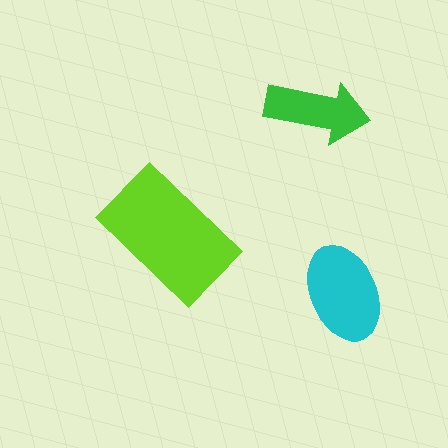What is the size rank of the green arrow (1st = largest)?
3rd.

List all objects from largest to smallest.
The lime rectangle, the cyan ellipse, the green arrow.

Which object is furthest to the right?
The cyan ellipse is rightmost.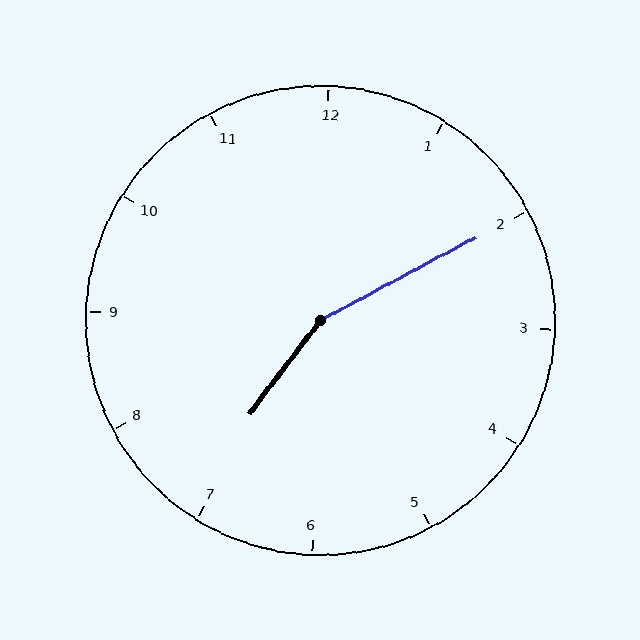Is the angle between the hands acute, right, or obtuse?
It is obtuse.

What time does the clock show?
7:10.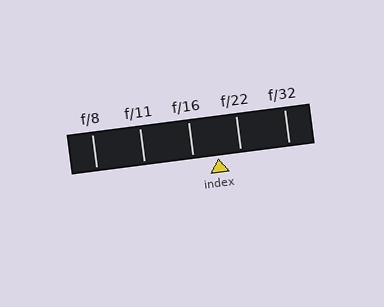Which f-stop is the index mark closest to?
The index mark is closest to f/22.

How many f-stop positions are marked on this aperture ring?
There are 5 f-stop positions marked.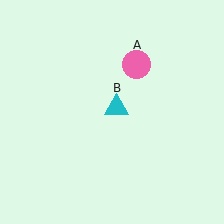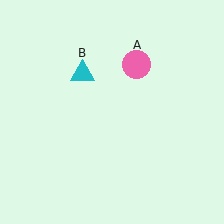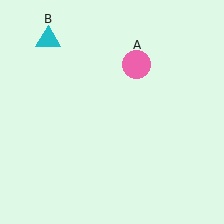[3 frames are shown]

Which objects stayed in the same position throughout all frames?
Pink circle (object A) remained stationary.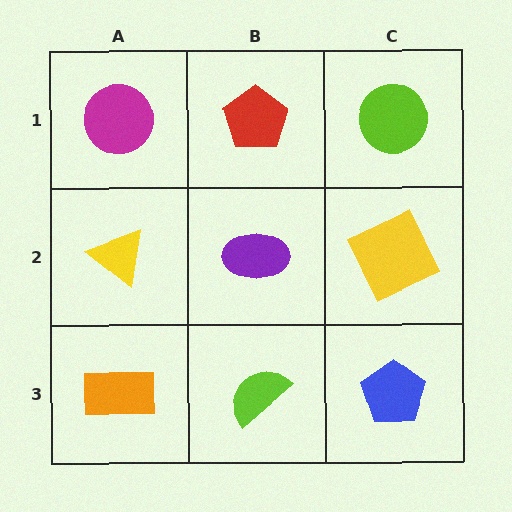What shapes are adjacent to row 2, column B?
A red pentagon (row 1, column B), a lime semicircle (row 3, column B), a yellow triangle (row 2, column A), a yellow square (row 2, column C).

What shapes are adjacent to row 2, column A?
A magenta circle (row 1, column A), an orange rectangle (row 3, column A), a purple ellipse (row 2, column B).